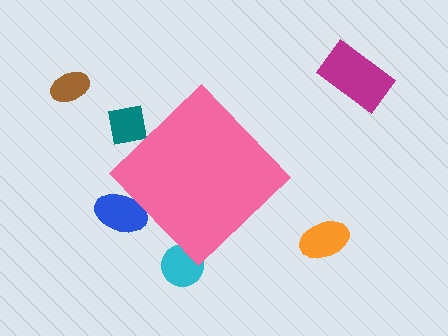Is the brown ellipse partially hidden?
No, the brown ellipse is fully visible.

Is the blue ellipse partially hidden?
Yes, the blue ellipse is partially hidden behind the pink diamond.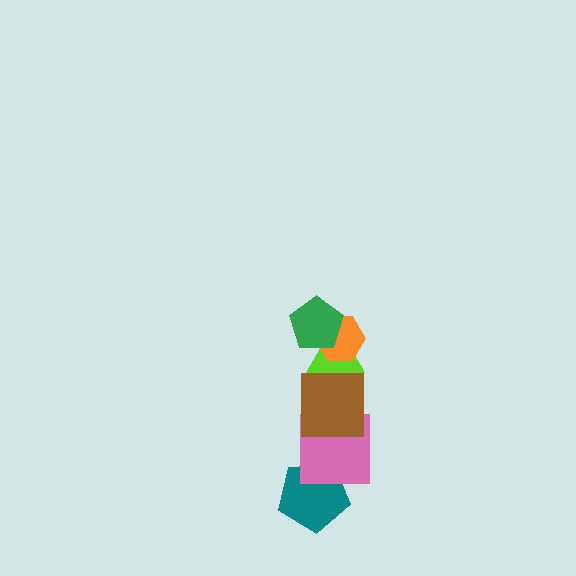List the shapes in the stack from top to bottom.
From top to bottom: the green pentagon, the orange hexagon, the lime triangle, the brown square, the pink square, the teal pentagon.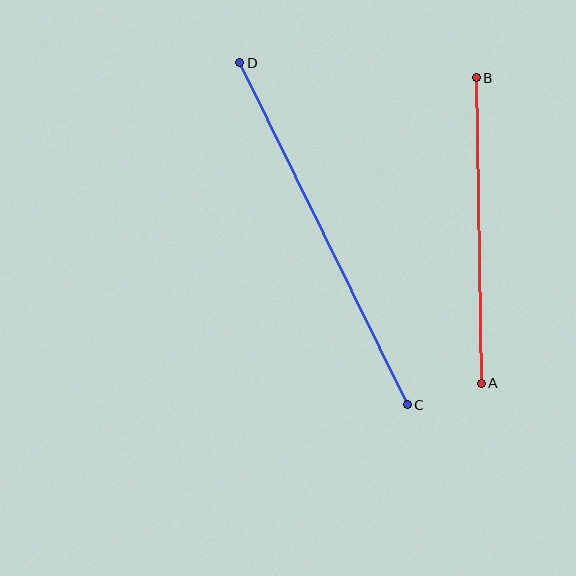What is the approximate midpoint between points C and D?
The midpoint is at approximately (324, 234) pixels.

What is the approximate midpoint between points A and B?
The midpoint is at approximately (479, 231) pixels.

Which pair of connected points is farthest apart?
Points C and D are farthest apart.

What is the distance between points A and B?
The distance is approximately 306 pixels.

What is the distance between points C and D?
The distance is approximately 381 pixels.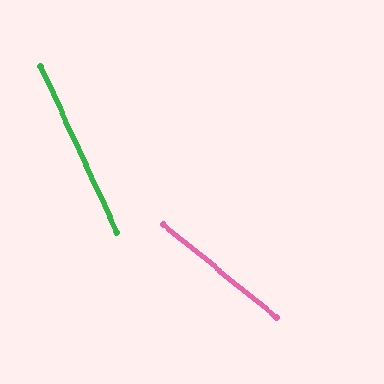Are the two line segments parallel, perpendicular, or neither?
Neither parallel nor perpendicular — they differ by about 27°.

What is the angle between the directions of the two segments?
Approximately 27 degrees.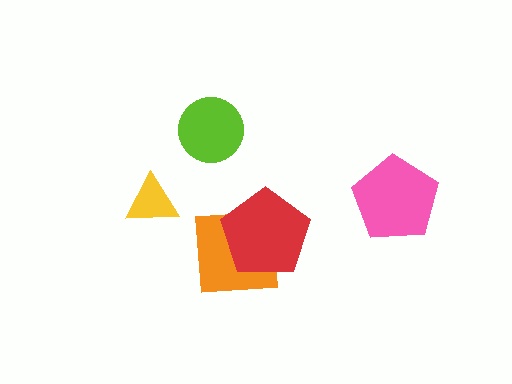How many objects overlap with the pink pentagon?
0 objects overlap with the pink pentagon.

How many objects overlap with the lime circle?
0 objects overlap with the lime circle.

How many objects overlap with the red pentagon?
1 object overlaps with the red pentagon.